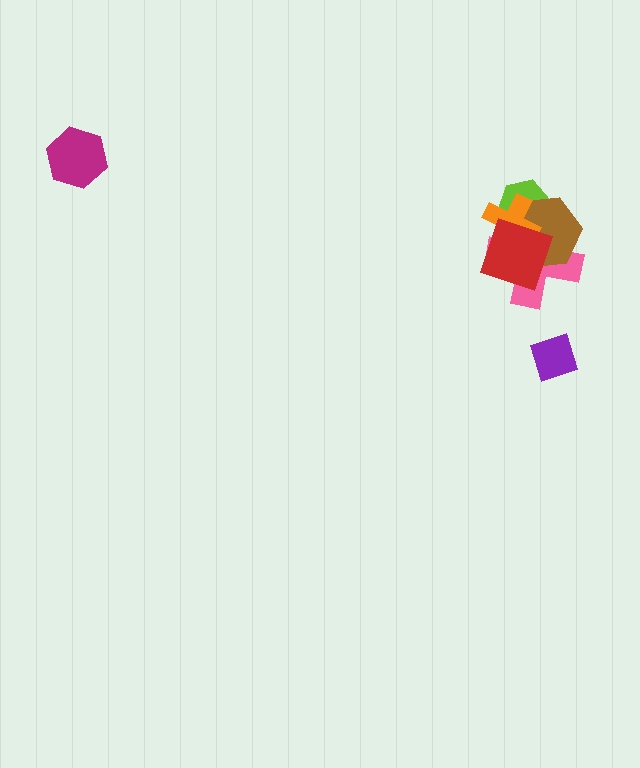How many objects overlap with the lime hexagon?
4 objects overlap with the lime hexagon.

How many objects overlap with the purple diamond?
0 objects overlap with the purple diamond.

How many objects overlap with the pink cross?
4 objects overlap with the pink cross.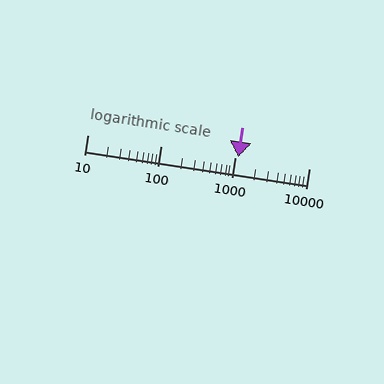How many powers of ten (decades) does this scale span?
The scale spans 3 decades, from 10 to 10000.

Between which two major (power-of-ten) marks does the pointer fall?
The pointer is between 1000 and 10000.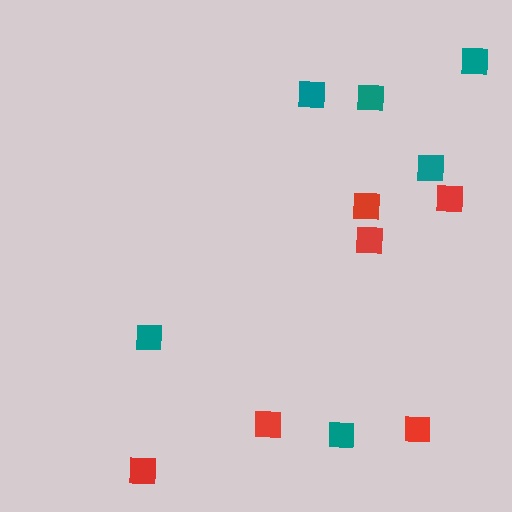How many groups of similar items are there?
There are 2 groups: one group of teal squares (6) and one group of red squares (6).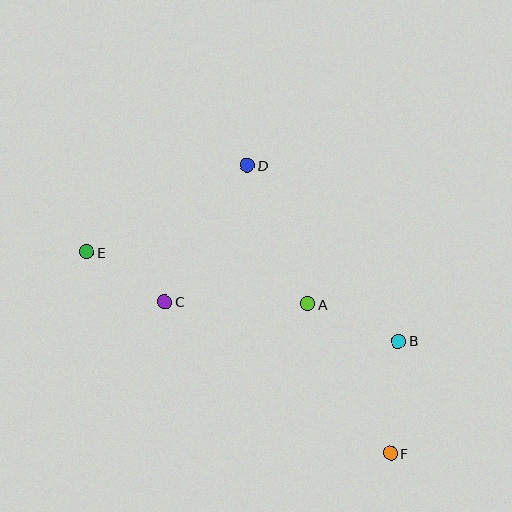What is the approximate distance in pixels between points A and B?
The distance between A and B is approximately 98 pixels.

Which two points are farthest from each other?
Points E and F are farthest from each other.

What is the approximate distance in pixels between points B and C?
The distance between B and C is approximately 237 pixels.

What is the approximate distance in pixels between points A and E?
The distance between A and E is approximately 227 pixels.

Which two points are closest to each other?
Points C and E are closest to each other.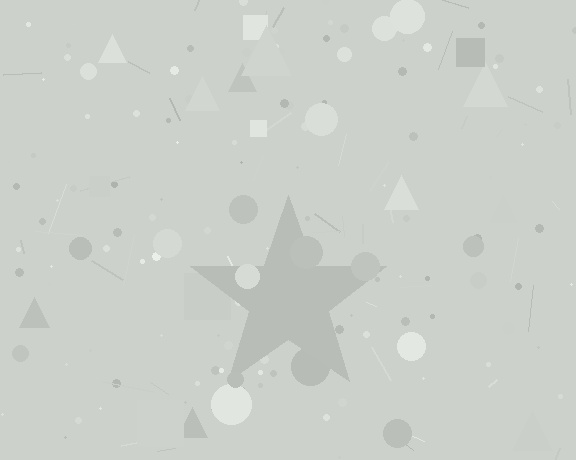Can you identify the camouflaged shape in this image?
The camouflaged shape is a star.